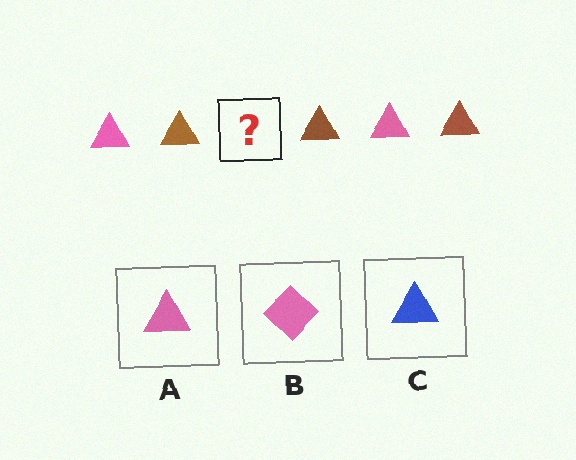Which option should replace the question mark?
Option A.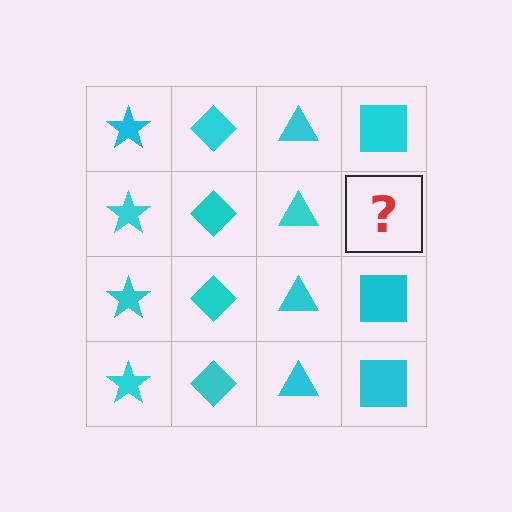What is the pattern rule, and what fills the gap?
The rule is that each column has a consistent shape. The gap should be filled with a cyan square.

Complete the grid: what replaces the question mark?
The question mark should be replaced with a cyan square.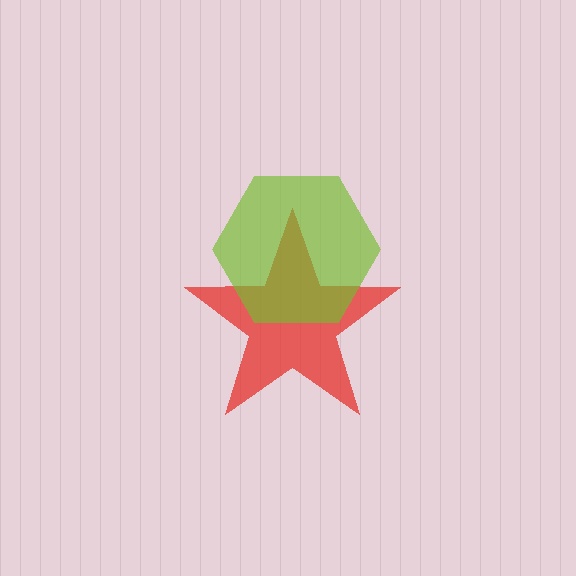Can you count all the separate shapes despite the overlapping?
Yes, there are 2 separate shapes.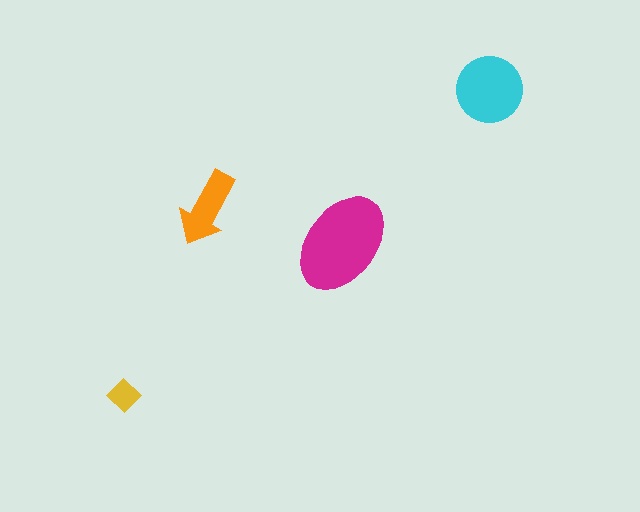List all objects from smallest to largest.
The yellow diamond, the orange arrow, the cyan circle, the magenta ellipse.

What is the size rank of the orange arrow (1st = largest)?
3rd.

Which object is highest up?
The cyan circle is topmost.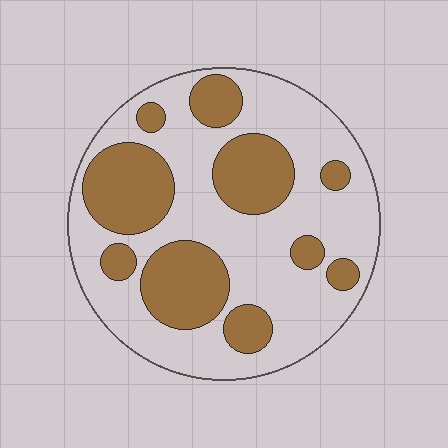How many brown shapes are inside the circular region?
10.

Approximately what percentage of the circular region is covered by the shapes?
Approximately 35%.